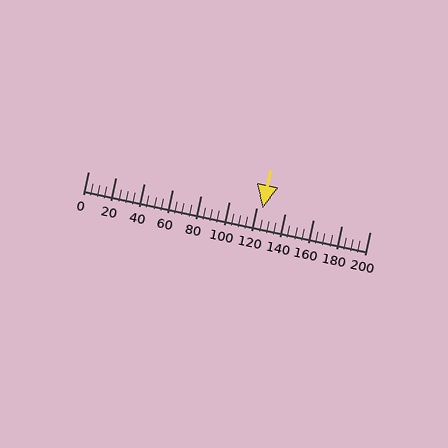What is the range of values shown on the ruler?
The ruler shows values from 0 to 200.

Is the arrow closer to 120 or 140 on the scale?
The arrow is closer to 120.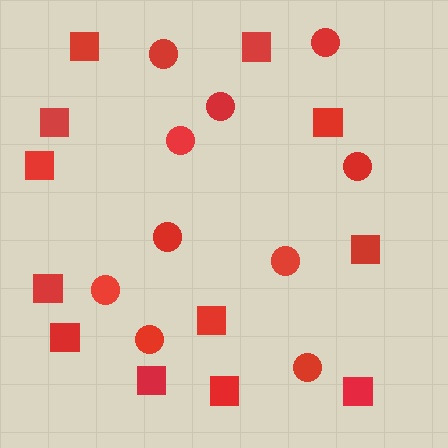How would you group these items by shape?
There are 2 groups: one group of circles (10) and one group of squares (12).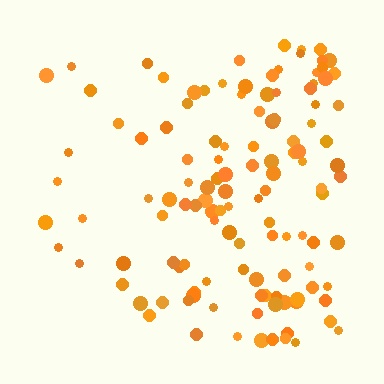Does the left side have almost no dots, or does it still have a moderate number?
Still a moderate number, just noticeably fewer than the right.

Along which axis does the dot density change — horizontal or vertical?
Horizontal.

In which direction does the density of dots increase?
From left to right, with the right side densest.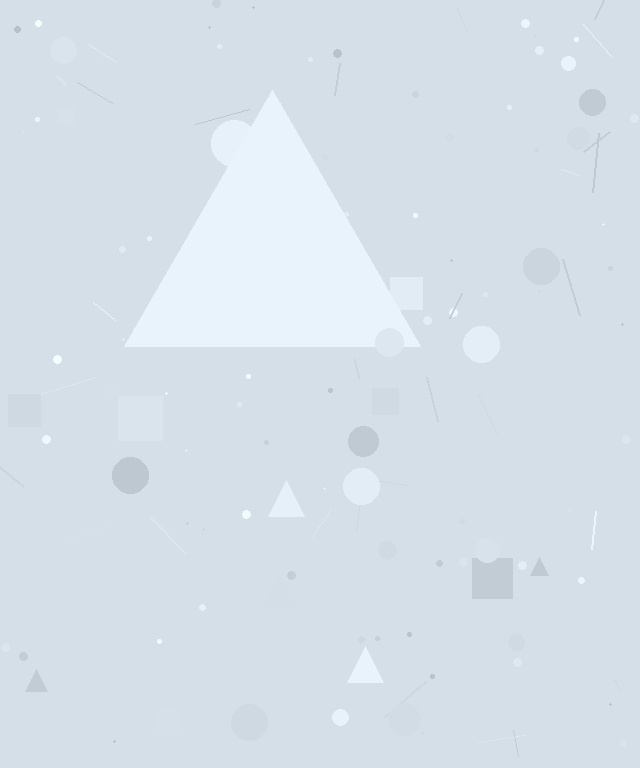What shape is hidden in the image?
A triangle is hidden in the image.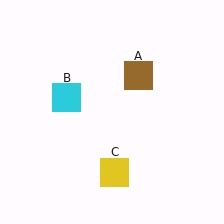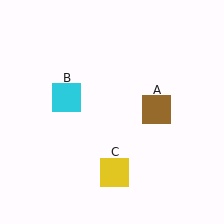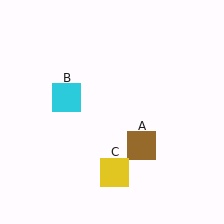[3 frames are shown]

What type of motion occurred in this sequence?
The brown square (object A) rotated clockwise around the center of the scene.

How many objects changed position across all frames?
1 object changed position: brown square (object A).